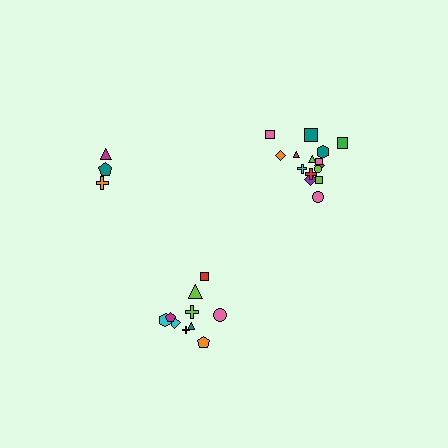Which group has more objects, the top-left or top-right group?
The top-right group.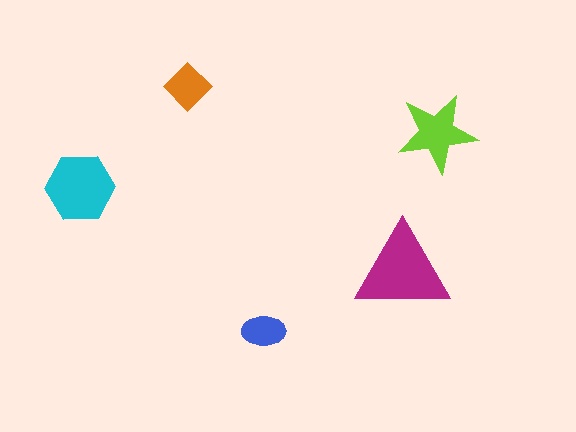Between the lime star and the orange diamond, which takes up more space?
The lime star.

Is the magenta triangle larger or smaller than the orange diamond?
Larger.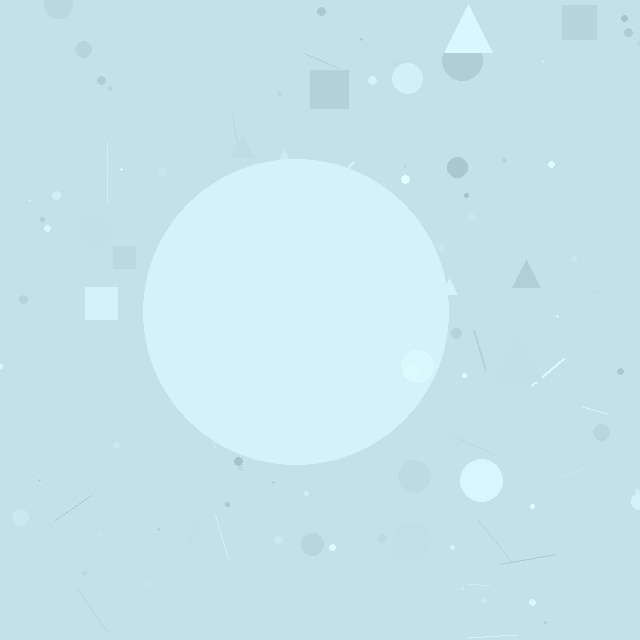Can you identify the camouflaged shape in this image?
The camouflaged shape is a circle.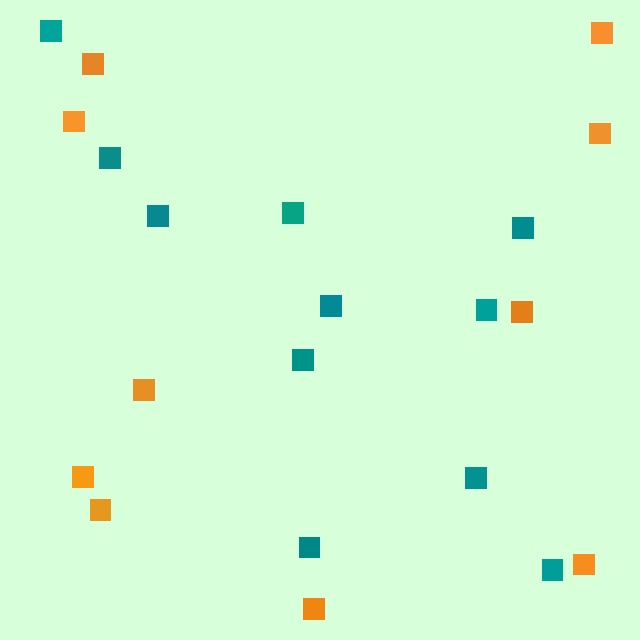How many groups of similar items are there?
There are 2 groups: one group of orange squares (10) and one group of teal squares (11).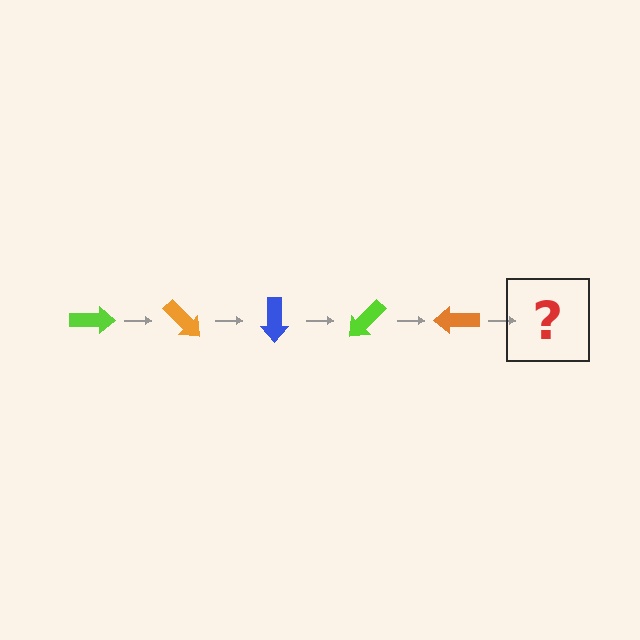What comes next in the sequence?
The next element should be a blue arrow, rotated 225 degrees from the start.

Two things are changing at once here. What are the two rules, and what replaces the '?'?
The two rules are that it rotates 45 degrees each step and the color cycles through lime, orange, and blue. The '?' should be a blue arrow, rotated 225 degrees from the start.